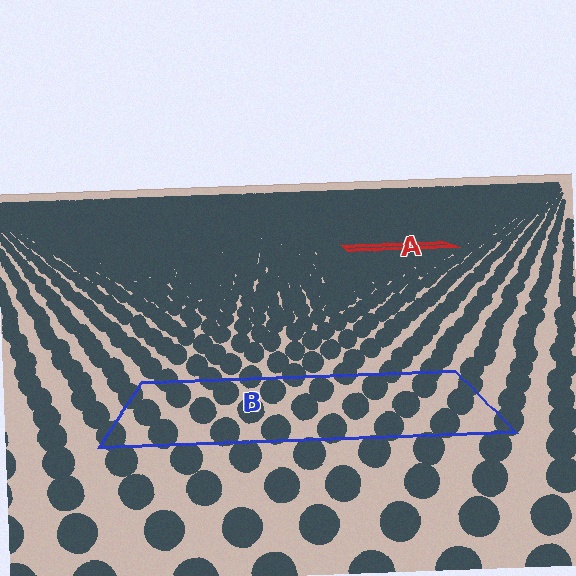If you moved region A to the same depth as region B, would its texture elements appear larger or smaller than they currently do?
They would appear larger. At a closer depth, the same texture elements are projected at a bigger on-screen size.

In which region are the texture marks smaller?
The texture marks are smaller in region A, because it is farther away.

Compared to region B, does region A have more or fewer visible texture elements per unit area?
Region A has more texture elements per unit area — they are packed more densely because it is farther away.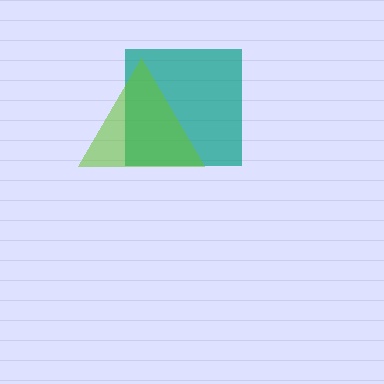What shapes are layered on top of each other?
The layered shapes are: a teal square, a lime triangle.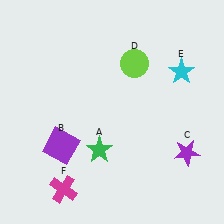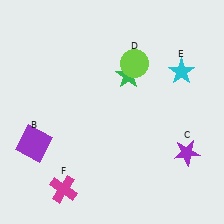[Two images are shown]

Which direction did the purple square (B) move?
The purple square (B) moved left.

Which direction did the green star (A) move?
The green star (A) moved up.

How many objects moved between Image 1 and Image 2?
2 objects moved between the two images.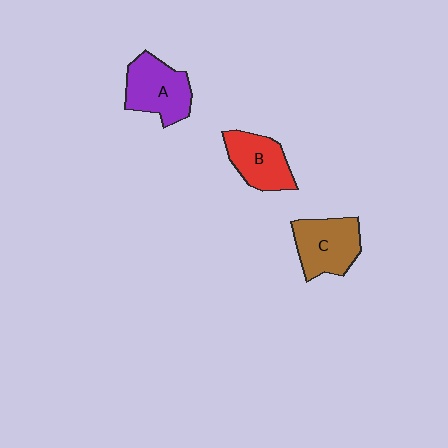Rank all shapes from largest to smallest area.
From largest to smallest: C (brown), A (purple), B (red).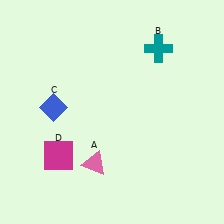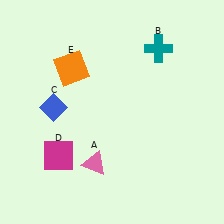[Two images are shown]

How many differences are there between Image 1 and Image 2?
There is 1 difference between the two images.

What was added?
An orange square (E) was added in Image 2.